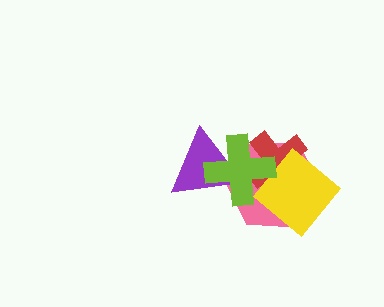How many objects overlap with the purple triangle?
2 objects overlap with the purple triangle.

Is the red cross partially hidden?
Yes, it is partially covered by another shape.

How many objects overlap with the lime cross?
3 objects overlap with the lime cross.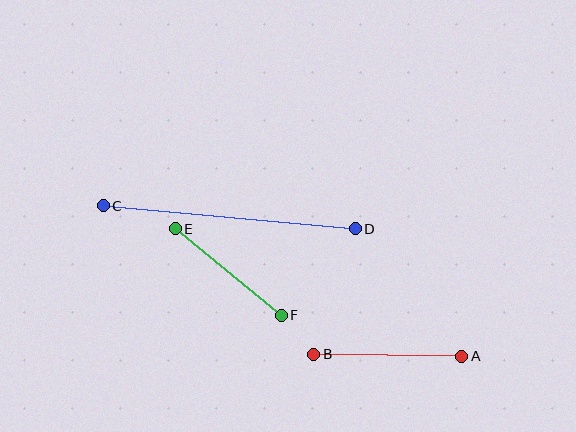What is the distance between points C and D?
The distance is approximately 253 pixels.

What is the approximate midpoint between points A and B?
The midpoint is at approximately (388, 355) pixels.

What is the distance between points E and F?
The distance is approximately 137 pixels.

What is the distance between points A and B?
The distance is approximately 148 pixels.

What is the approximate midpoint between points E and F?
The midpoint is at approximately (228, 272) pixels.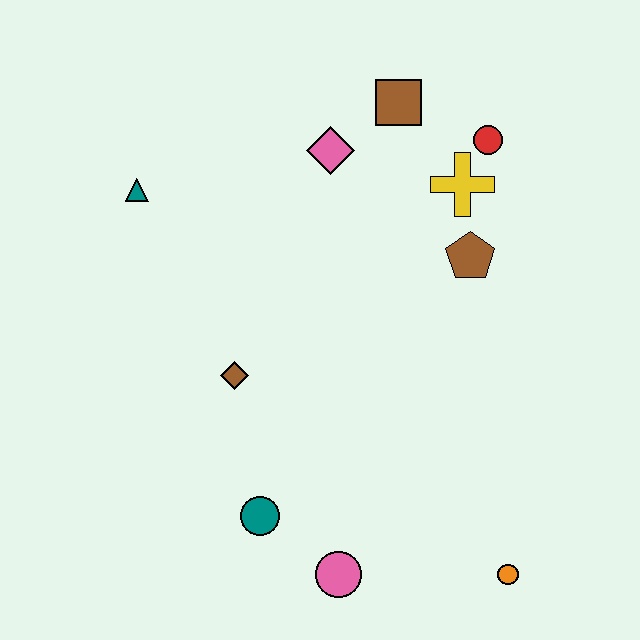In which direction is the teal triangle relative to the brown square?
The teal triangle is to the left of the brown square.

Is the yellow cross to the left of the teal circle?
No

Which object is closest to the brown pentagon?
The yellow cross is closest to the brown pentagon.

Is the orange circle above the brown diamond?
No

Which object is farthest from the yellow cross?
The pink circle is farthest from the yellow cross.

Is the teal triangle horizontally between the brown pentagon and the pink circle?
No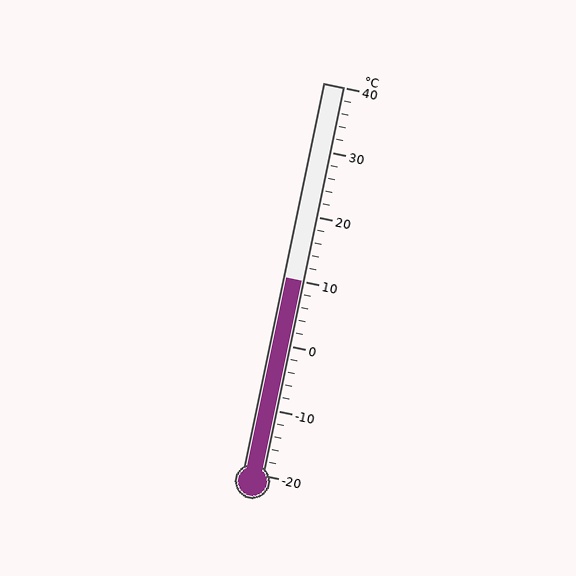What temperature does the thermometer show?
The thermometer shows approximately 10°C.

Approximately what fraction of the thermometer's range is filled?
The thermometer is filled to approximately 50% of its range.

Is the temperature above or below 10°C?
The temperature is at 10°C.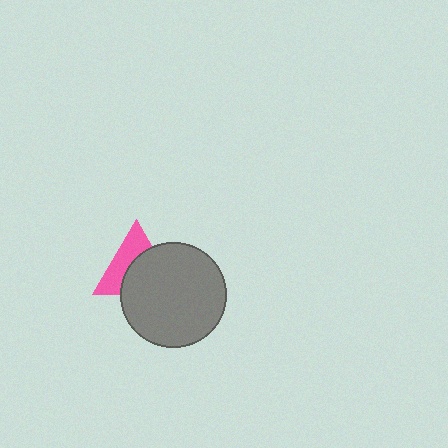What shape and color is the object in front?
The object in front is a gray circle.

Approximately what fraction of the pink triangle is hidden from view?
Roughly 54% of the pink triangle is hidden behind the gray circle.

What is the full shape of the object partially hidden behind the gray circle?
The partially hidden object is a pink triangle.